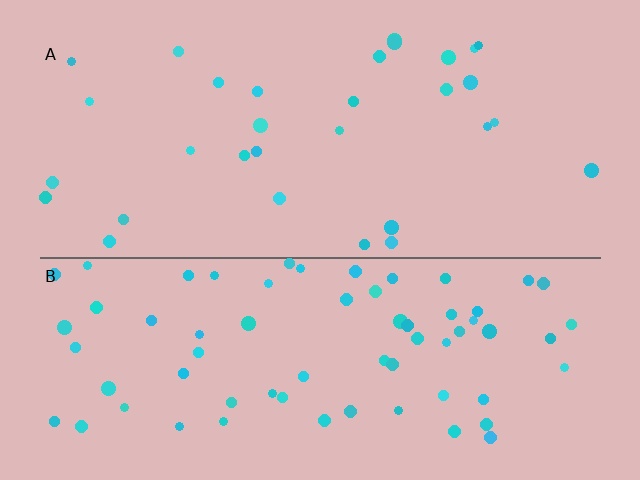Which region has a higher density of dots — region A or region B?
B (the bottom).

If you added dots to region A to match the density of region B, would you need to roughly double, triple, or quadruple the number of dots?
Approximately double.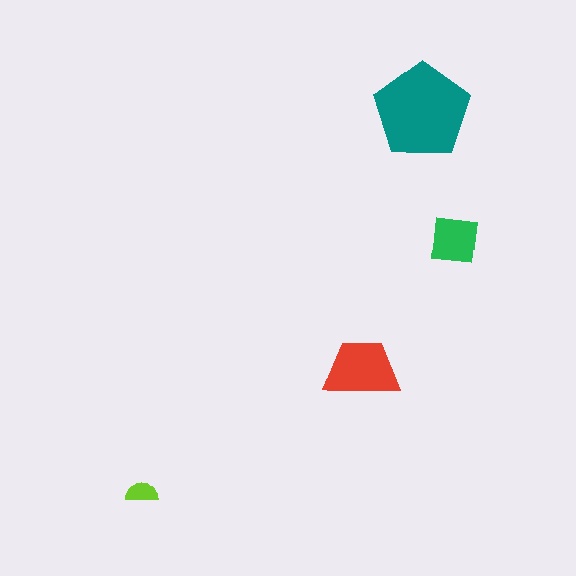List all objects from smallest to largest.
The lime semicircle, the green square, the red trapezoid, the teal pentagon.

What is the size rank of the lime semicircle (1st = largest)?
4th.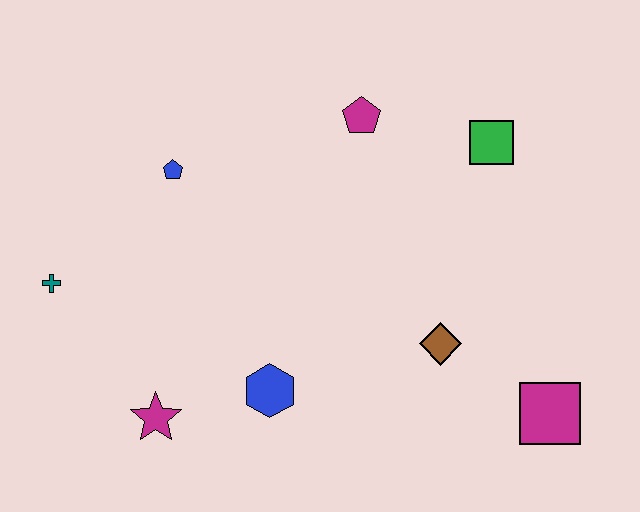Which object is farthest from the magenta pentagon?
The magenta star is farthest from the magenta pentagon.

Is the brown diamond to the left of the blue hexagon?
No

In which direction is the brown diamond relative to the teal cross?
The brown diamond is to the right of the teal cross.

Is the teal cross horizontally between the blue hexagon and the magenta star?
No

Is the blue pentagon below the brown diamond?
No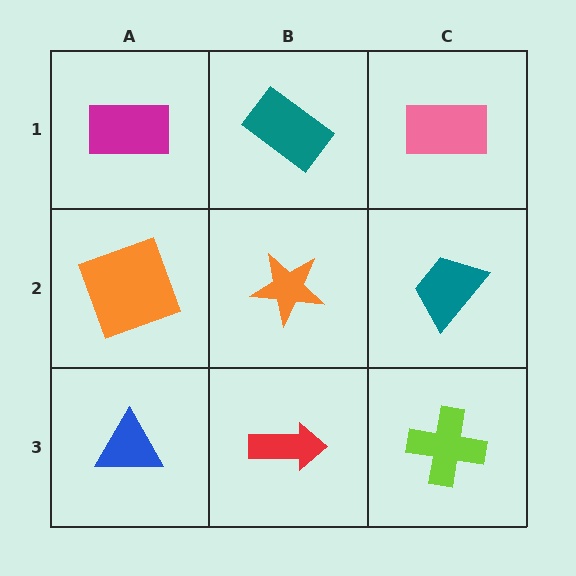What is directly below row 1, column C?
A teal trapezoid.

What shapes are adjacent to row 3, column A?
An orange square (row 2, column A), a red arrow (row 3, column B).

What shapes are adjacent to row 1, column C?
A teal trapezoid (row 2, column C), a teal rectangle (row 1, column B).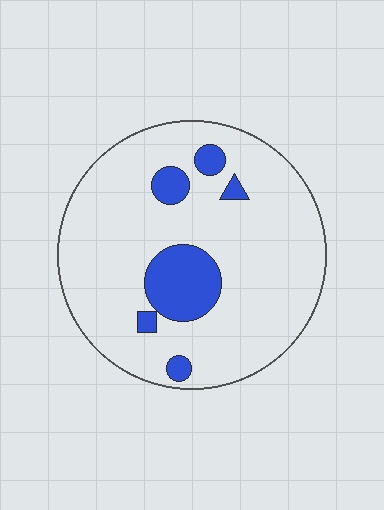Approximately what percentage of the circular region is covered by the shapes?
Approximately 15%.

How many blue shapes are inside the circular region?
6.